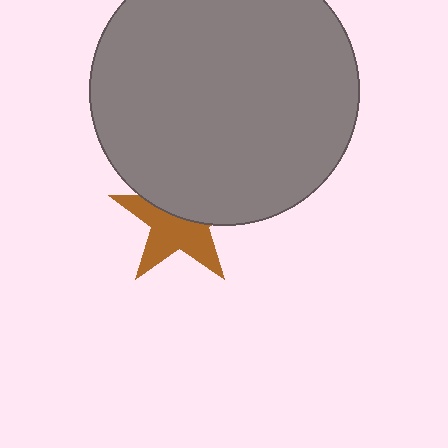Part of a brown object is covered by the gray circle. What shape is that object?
It is a star.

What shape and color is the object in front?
The object in front is a gray circle.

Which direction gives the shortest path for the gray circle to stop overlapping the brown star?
Moving up gives the shortest separation.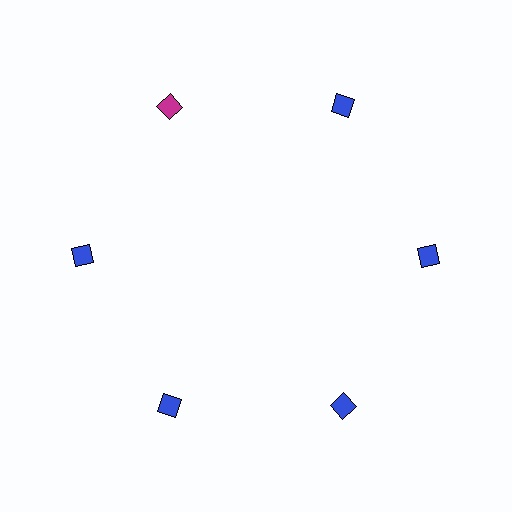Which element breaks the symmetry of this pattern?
The magenta diamond at roughly the 11 o'clock position breaks the symmetry. All other shapes are blue diamonds.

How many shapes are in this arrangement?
There are 6 shapes arranged in a ring pattern.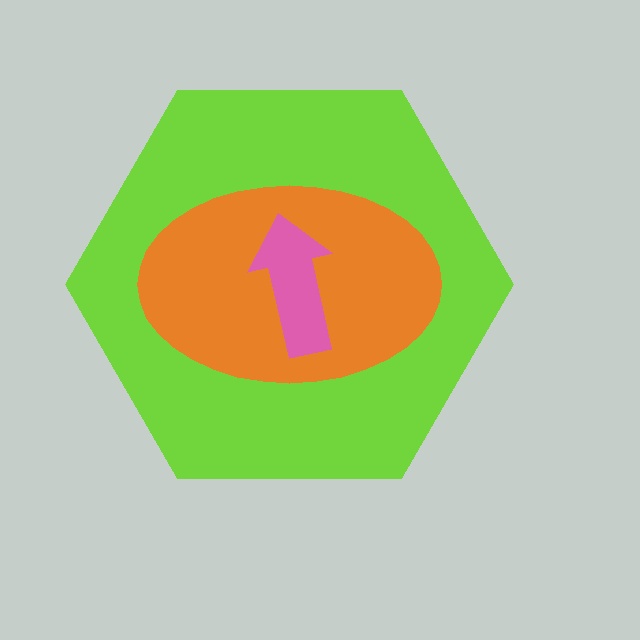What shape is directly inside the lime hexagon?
The orange ellipse.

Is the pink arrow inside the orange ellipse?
Yes.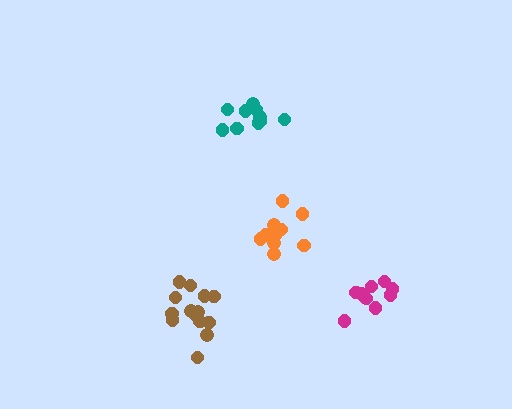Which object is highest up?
The teal cluster is topmost.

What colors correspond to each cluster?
The clusters are colored: magenta, brown, teal, orange.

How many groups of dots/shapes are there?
There are 4 groups.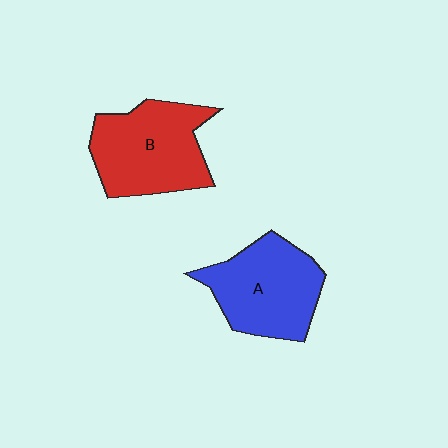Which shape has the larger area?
Shape B (red).